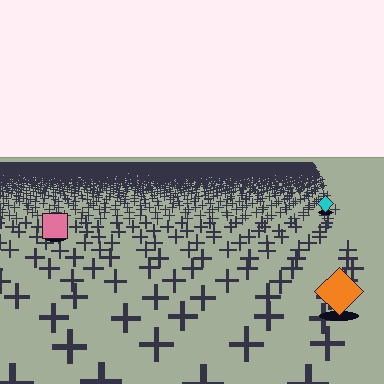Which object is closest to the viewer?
The orange diamond is closest. The texture marks near it are larger and more spread out.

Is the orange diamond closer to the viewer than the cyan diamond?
Yes. The orange diamond is closer — you can tell from the texture gradient: the ground texture is coarser near it.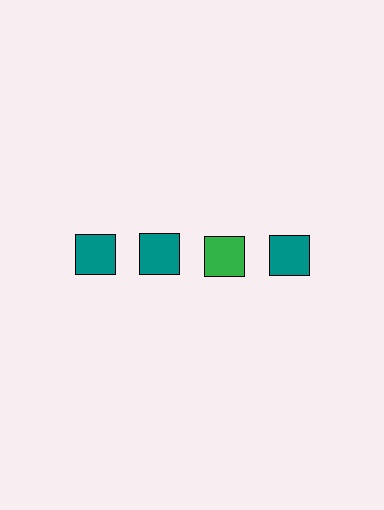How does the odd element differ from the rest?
It has a different color: green instead of teal.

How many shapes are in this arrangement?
There are 4 shapes arranged in a grid pattern.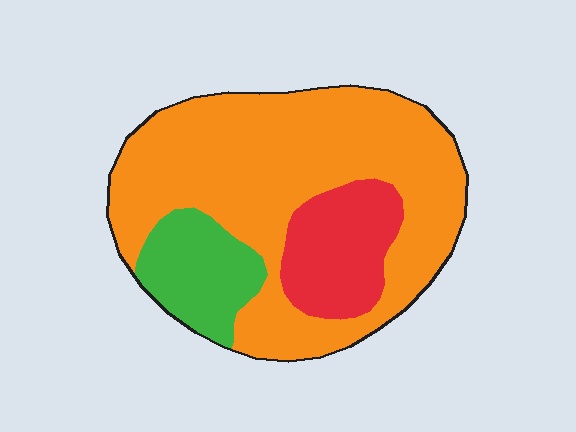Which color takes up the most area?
Orange, at roughly 70%.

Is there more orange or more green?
Orange.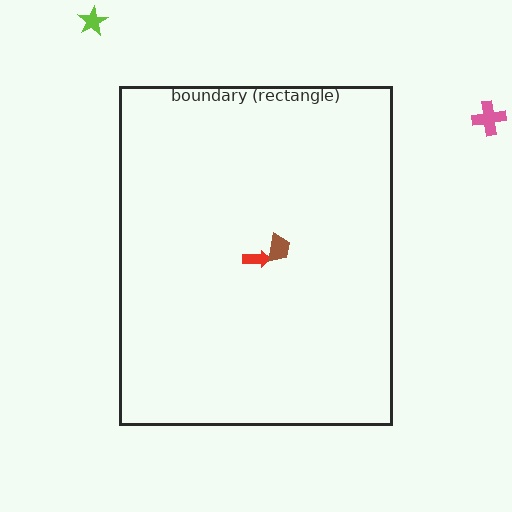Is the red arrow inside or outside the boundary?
Inside.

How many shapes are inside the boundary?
2 inside, 2 outside.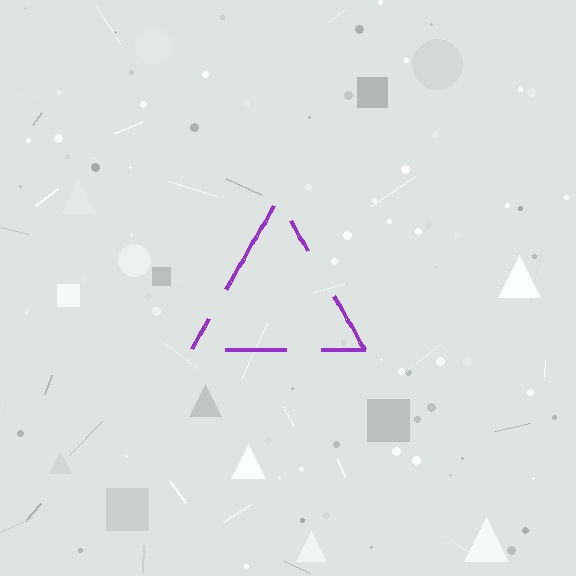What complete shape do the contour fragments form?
The contour fragments form a triangle.